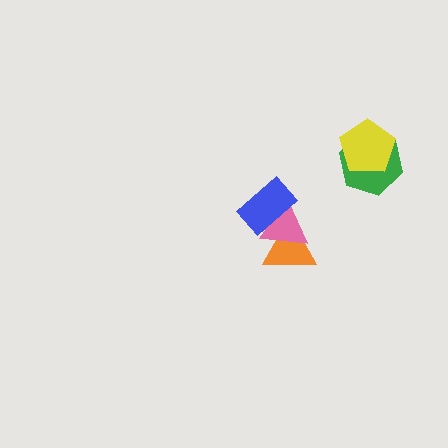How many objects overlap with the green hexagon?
1 object overlaps with the green hexagon.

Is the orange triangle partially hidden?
Yes, it is partially covered by another shape.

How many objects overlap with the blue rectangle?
2 objects overlap with the blue rectangle.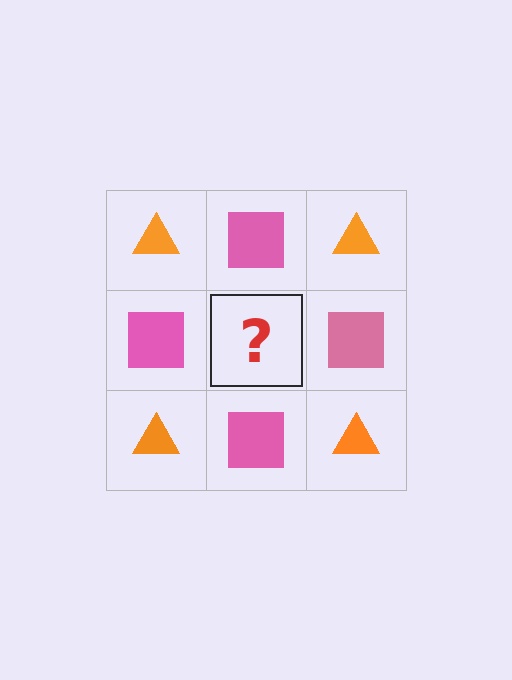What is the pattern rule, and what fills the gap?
The rule is that it alternates orange triangle and pink square in a checkerboard pattern. The gap should be filled with an orange triangle.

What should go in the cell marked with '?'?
The missing cell should contain an orange triangle.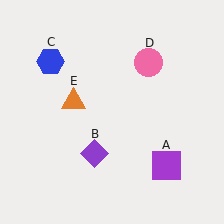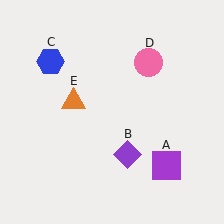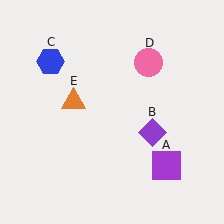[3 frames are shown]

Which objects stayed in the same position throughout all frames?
Purple square (object A) and blue hexagon (object C) and pink circle (object D) and orange triangle (object E) remained stationary.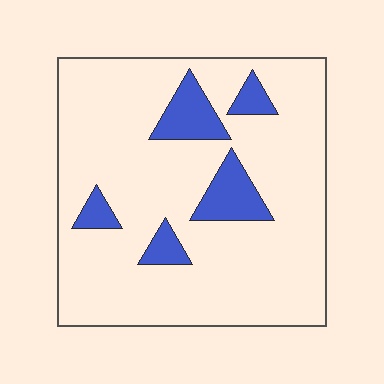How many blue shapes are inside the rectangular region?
5.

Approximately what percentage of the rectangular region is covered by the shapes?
Approximately 15%.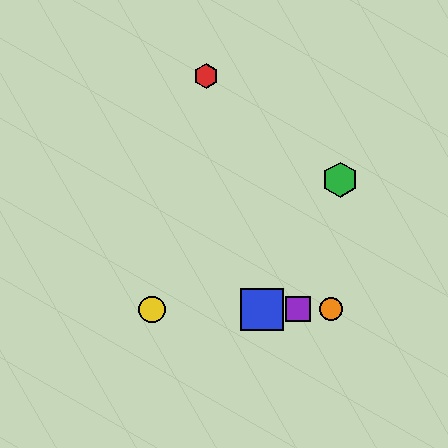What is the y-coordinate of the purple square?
The purple square is at y≈309.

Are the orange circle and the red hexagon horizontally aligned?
No, the orange circle is at y≈309 and the red hexagon is at y≈76.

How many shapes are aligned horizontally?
4 shapes (the blue square, the yellow circle, the purple square, the orange circle) are aligned horizontally.